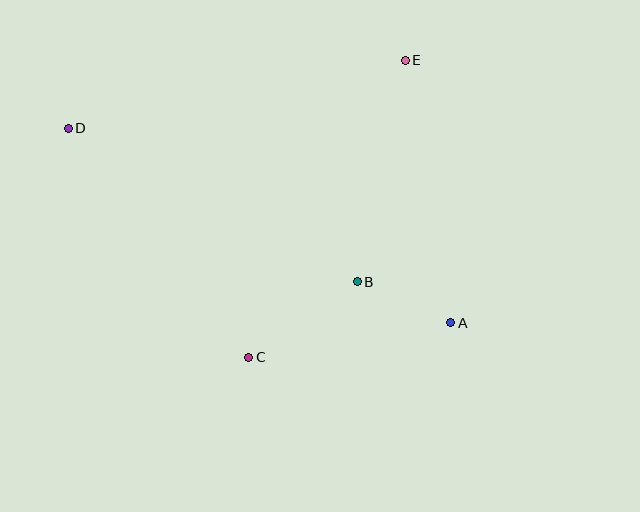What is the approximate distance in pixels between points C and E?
The distance between C and E is approximately 335 pixels.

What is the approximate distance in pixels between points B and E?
The distance between B and E is approximately 227 pixels.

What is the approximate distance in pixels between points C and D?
The distance between C and D is approximately 291 pixels.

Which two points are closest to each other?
Points A and B are closest to each other.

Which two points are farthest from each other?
Points A and D are farthest from each other.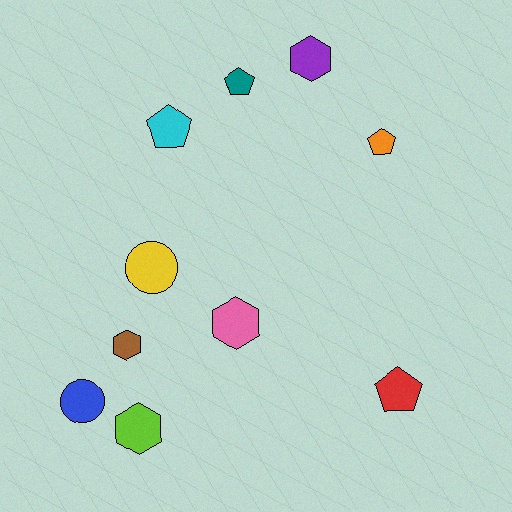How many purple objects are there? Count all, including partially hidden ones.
There is 1 purple object.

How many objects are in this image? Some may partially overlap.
There are 10 objects.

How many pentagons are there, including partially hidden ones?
There are 4 pentagons.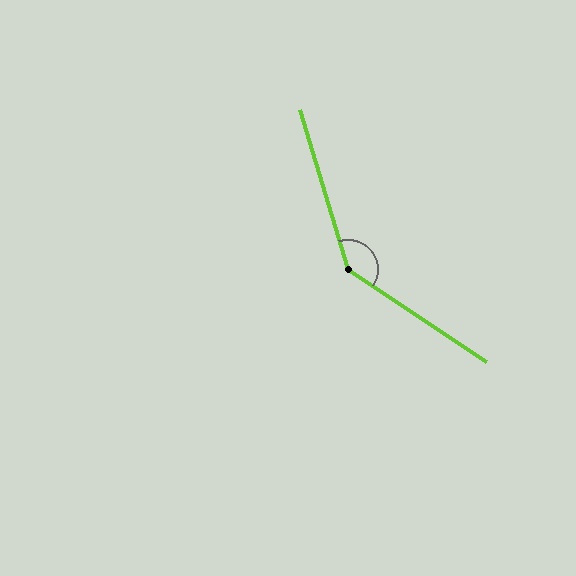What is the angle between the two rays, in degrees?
Approximately 140 degrees.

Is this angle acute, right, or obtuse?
It is obtuse.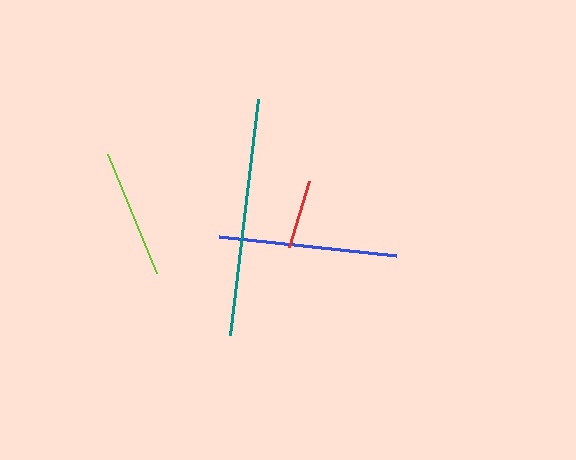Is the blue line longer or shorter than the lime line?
The blue line is longer than the lime line.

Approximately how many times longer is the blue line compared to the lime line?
The blue line is approximately 1.4 times the length of the lime line.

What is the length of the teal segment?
The teal segment is approximately 238 pixels long.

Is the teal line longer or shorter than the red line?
The teal line is longer than the red line.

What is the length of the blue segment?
The blue segment is approximately 178 pixels long.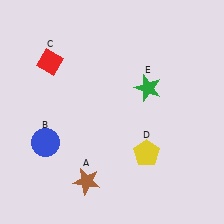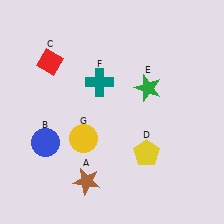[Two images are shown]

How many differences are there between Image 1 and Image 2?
There are 2 differences between the two images.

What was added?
A teal cross (F), a yellow circle (G) were added in Image 2.